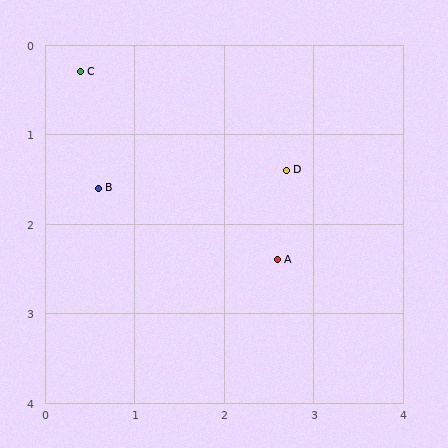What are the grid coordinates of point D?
Point D is at approximately (2.7, 1.4).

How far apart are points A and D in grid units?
Points A and D are about 1.0 grid units apart.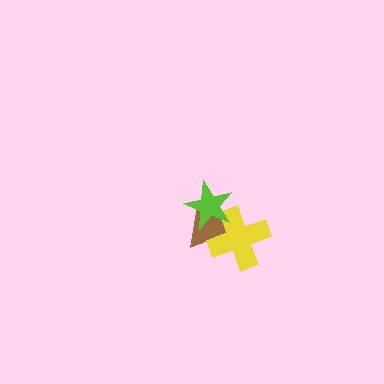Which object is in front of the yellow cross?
The lime star is in front of the yellow cross.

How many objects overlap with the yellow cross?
2 objects overlap with the yellow cross.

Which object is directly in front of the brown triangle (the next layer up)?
The yellow cross is directly in front of the brown triangle.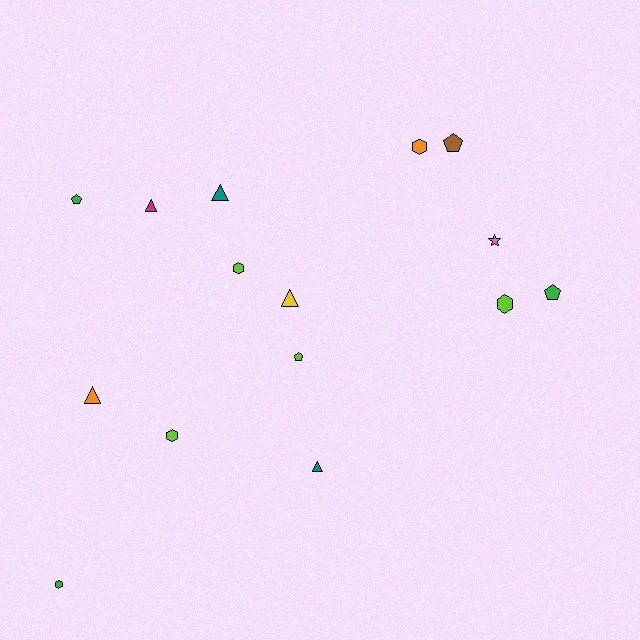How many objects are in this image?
There are 15 objects.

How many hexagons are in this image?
There are 5 hexagons.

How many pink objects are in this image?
There is 1 pink object.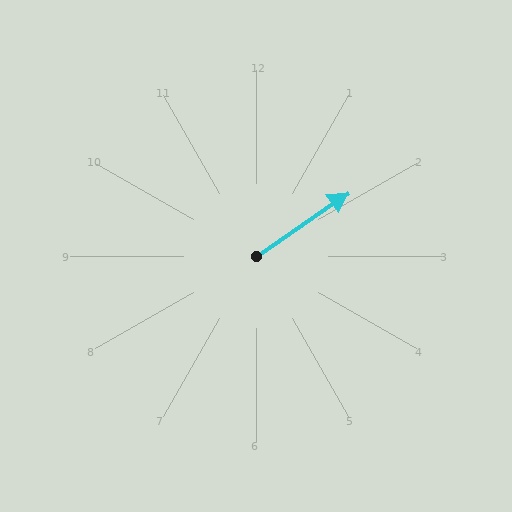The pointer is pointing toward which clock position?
Roughly 2 o'clock.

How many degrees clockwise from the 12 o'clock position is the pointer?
Approximately 55 degrees.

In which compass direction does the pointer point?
Northeast.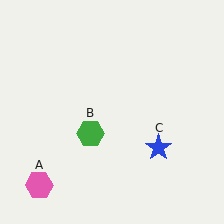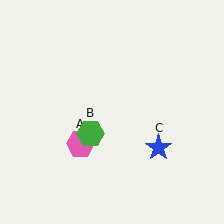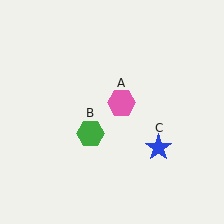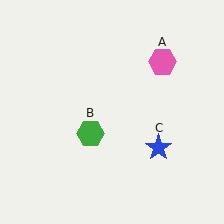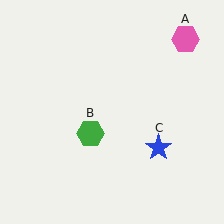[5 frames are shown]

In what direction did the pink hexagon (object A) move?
The pink hexagon (object A) moved up and to the right.